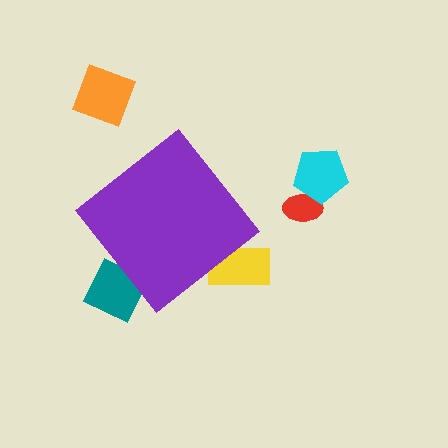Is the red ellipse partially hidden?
No, the red ellipse is fully visible.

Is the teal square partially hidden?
Yes, the teal square is partially hidden behind the purple diamond.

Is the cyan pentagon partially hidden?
No, the cyan pentagon is fully visible.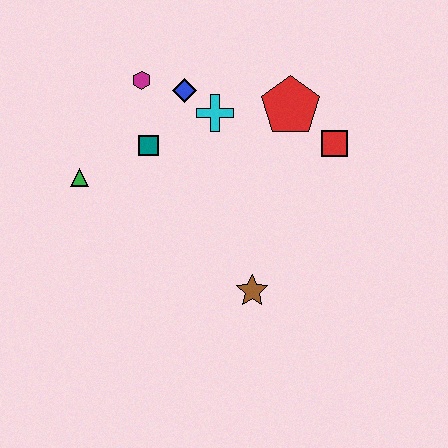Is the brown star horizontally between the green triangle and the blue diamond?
No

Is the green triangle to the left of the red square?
Yes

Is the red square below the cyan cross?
Yes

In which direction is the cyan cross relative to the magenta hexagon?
The cyan cross is to the right of the magenta hexagon.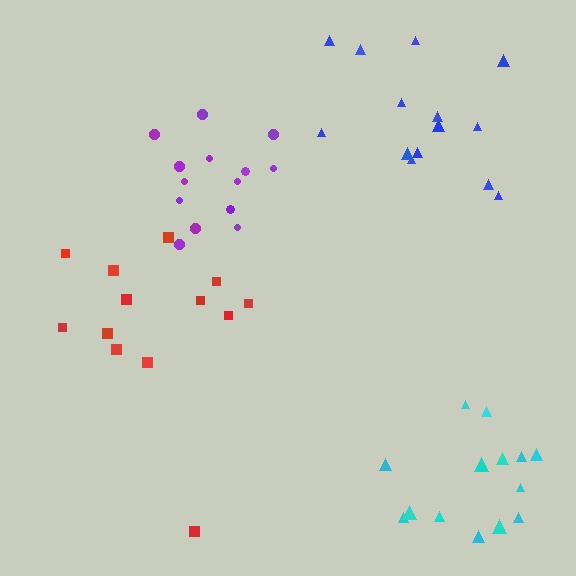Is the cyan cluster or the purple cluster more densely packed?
Purple.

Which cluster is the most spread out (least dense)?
Red.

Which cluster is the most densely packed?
Purple.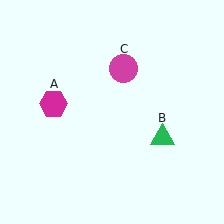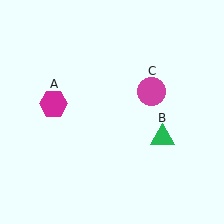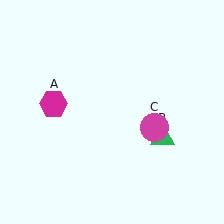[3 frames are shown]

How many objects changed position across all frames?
1 object changed position: magenta circle (object C).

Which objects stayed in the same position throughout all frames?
Magenta hexagon (object A) and green triangle (object B) remained stationary.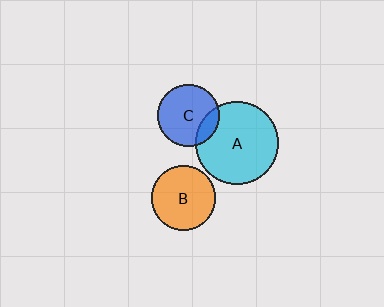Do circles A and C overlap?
Yes.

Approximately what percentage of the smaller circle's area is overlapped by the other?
Approximately 15%.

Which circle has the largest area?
Circle A (cyan).